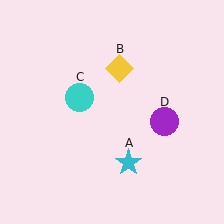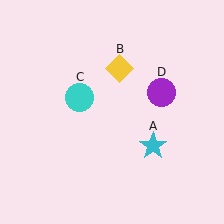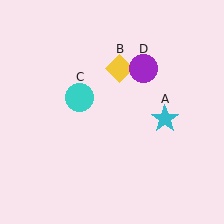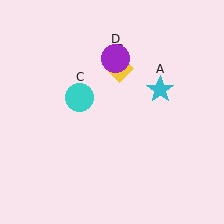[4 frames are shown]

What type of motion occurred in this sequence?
The cyan star (object A), purple circle (object D) rotated counterclockwise around the center of the scene.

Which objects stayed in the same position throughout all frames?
Yellow diamond (object B) and cyan circle (object C) remained stationary.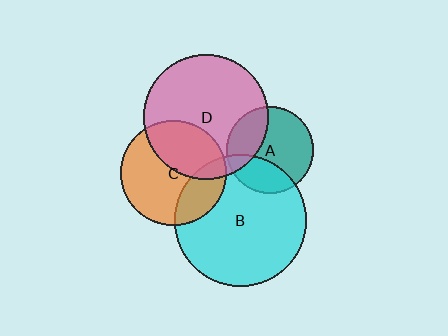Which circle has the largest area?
Circle B (cyan).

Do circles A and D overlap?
Yes.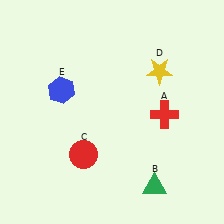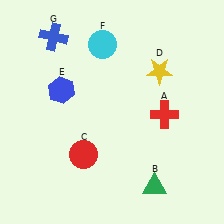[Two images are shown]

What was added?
A cyan circle (F), a blue cross (G) were added in Image 2.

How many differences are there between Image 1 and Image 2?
There are 2 differences between the two images.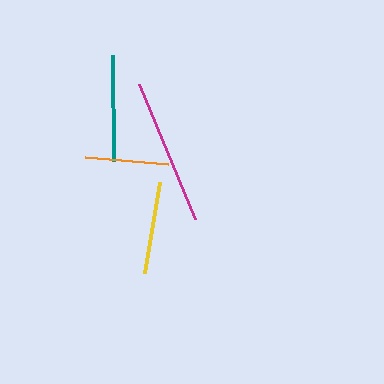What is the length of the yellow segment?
The yellow segment is approximately 92 pixels long.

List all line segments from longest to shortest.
From longest to shortest: magenta, teal, yellow, orange.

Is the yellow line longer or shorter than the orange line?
The yellow line is longer than the orange line.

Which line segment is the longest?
The magenta line is the longest at approximately 146 pixels.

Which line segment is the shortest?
The orange line is the shortest at approximately 84 pixels.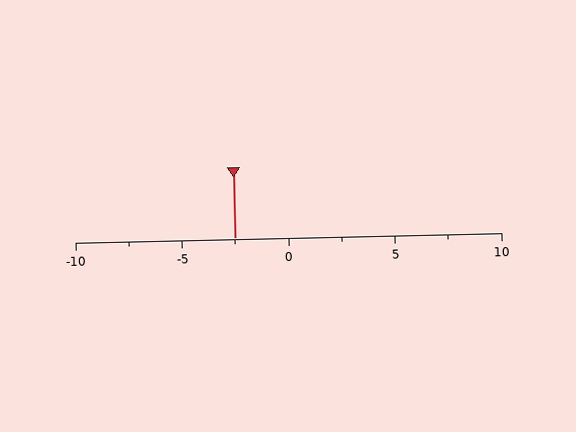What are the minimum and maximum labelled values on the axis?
The axis runs from -10 to 10.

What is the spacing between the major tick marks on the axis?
The major ticks are spaced 5 apart.